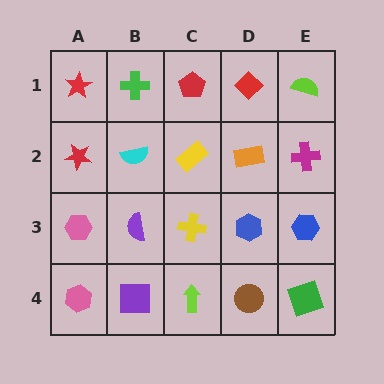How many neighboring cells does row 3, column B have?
4.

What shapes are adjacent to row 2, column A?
A red star (row 1, column A), a pink hexagon (row 3, column A), a cyan semicircle (row 2, column B).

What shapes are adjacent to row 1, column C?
A yellow rectangle (row 2, column C), a green cross (row 1, column B), a red diamond (row 1, column D).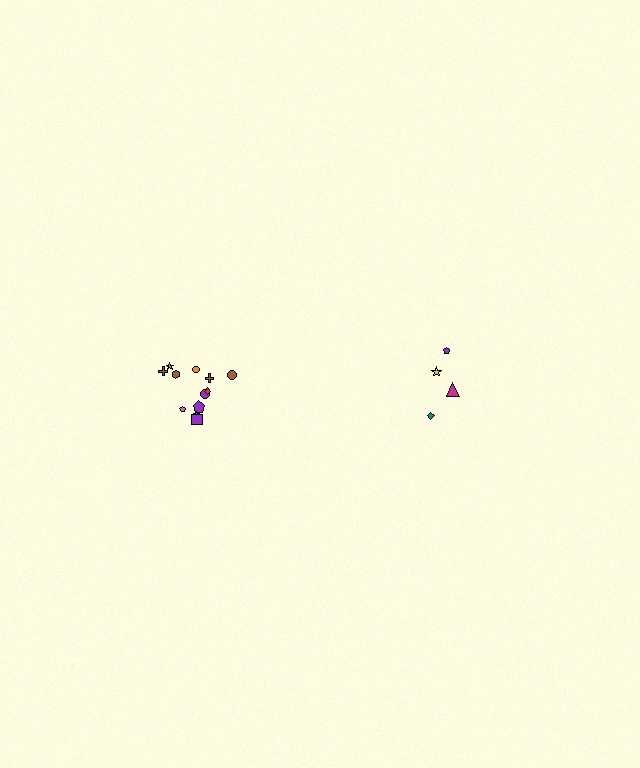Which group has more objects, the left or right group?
The left group.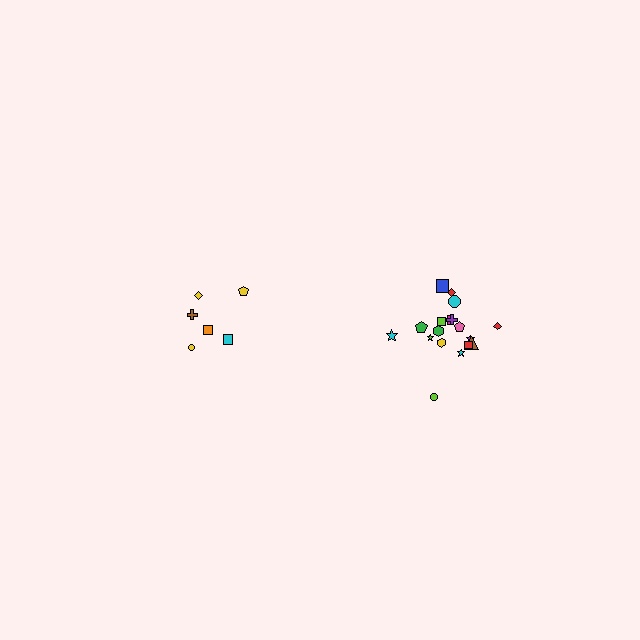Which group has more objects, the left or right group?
The right group.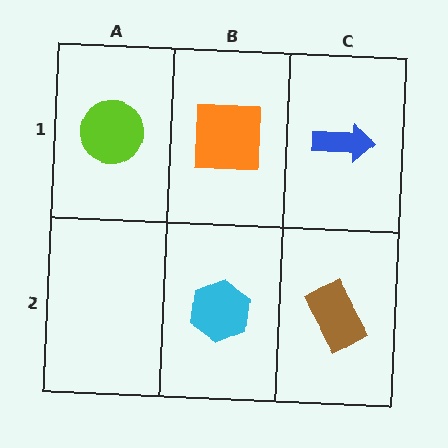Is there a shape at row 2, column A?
No, that cell is empty.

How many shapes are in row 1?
3 shapes.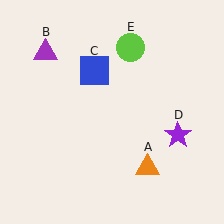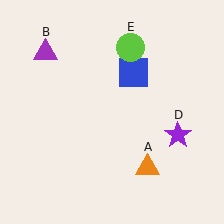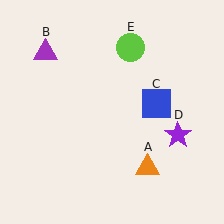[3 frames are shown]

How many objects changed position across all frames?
1 object changed position: blue square (object C).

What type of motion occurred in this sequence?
The blue square (object C) rotated clockwise around the center of the scene.